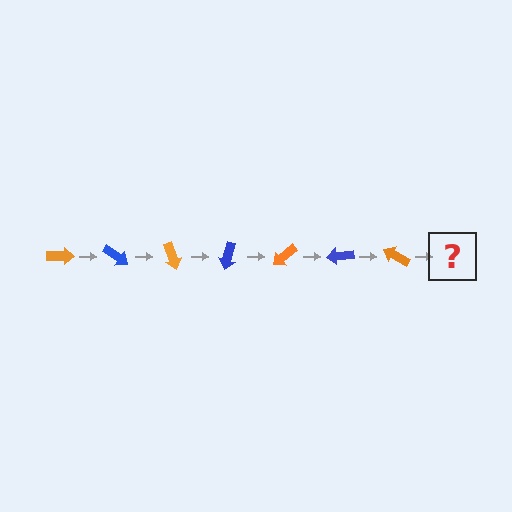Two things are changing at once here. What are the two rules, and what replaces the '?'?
The two rules are that it rotates 35 degrees each step and the color cycles through orange and blue. The '?' should be a blue arrow, rotated 245 degrees from the start.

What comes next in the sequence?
The next element should be a blue arrow, rotated 245 degrees from the start.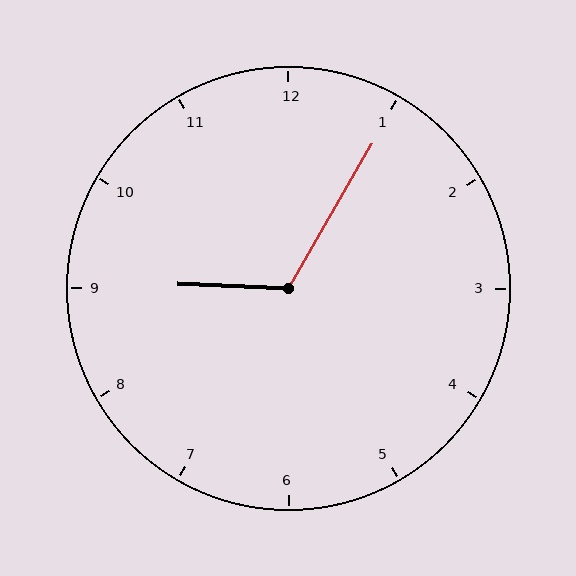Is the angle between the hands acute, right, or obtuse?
It is obtuse.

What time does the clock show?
9:05.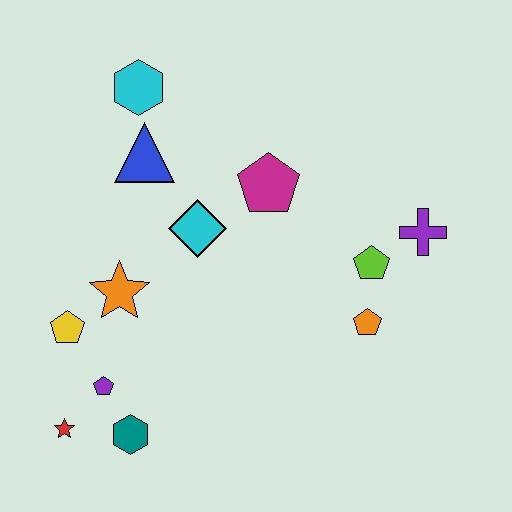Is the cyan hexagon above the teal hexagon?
Yes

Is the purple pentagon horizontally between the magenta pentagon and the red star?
Yes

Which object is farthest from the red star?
The purple cross is farthest from the red star.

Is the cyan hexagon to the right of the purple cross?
No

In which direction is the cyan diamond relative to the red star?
The cyan diamond is above the red star.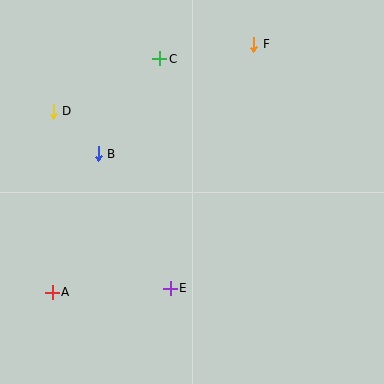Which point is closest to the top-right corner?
Point F is closest to the top-right corner.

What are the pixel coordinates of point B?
Point B is at (98, 154).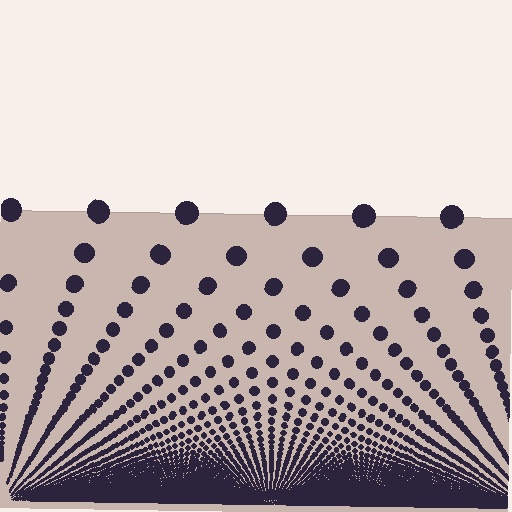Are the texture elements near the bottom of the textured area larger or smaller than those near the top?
Smaller. The gradient is inverted — elements near the bottom are smaller and denser.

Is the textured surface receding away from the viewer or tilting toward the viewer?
The surface appears to tilt toward the viewer. Texture elements get larger and sparser toward the top.